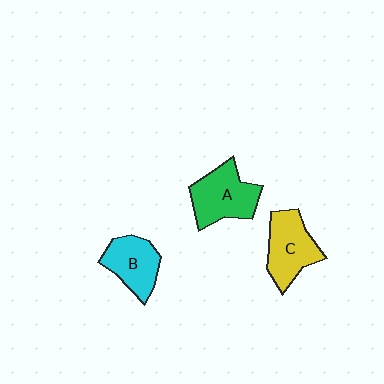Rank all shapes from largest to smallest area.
From largest to smallest: A (green), C (yellow), B (cyan).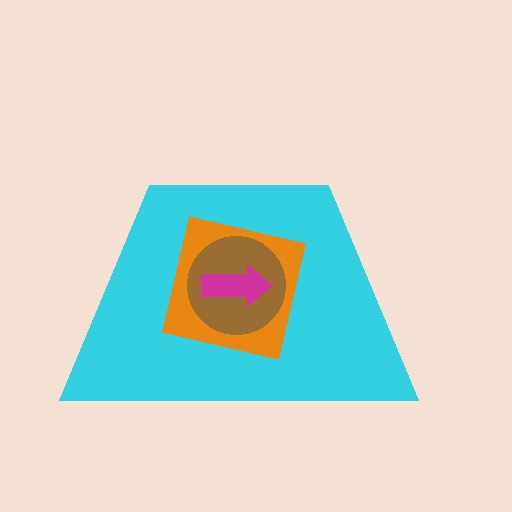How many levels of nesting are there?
4.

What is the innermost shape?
The magenta arrow.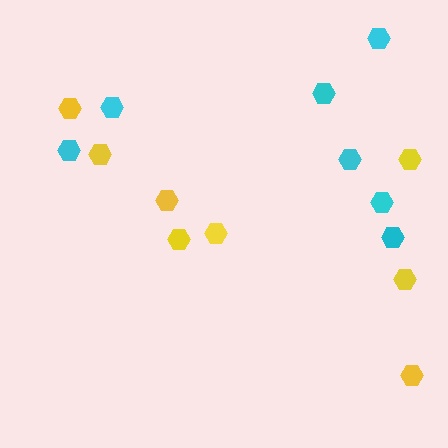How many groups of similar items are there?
There are 2 groups: one group of cyan hexagons (7) and one group of yellow hexagons (8).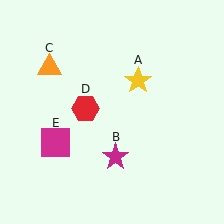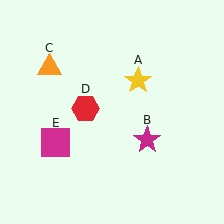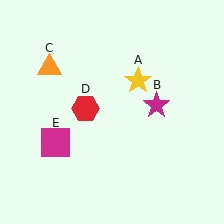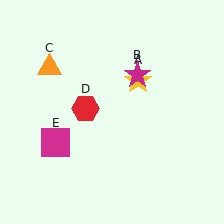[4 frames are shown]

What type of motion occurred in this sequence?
The magenta star (object B) rotated counterclockwise around the center of the scene.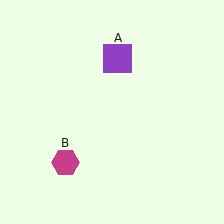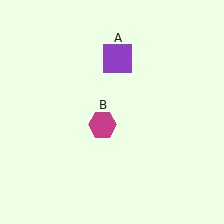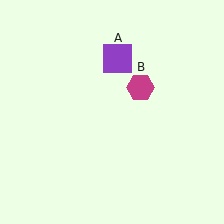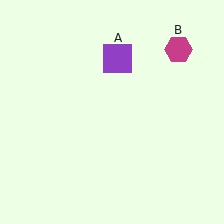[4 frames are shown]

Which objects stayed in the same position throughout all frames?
Purple square (object A) remained stationary.